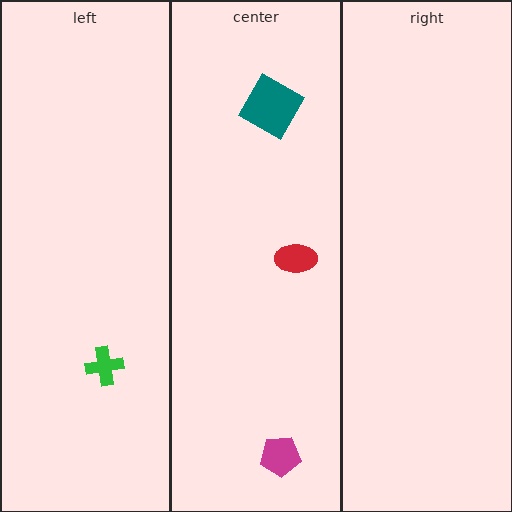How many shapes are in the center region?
3.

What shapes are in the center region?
The magenta pentagon, the red ellipse, the teal square.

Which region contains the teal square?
The center region.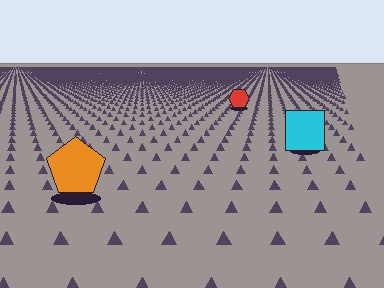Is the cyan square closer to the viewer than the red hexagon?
Yes. The cyan square is closer — you can tell from the texture gradient: the ground texture is coarser near it.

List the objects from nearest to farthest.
From nearest to farthest: the orange pentagon, the cyan square, the red hexagon.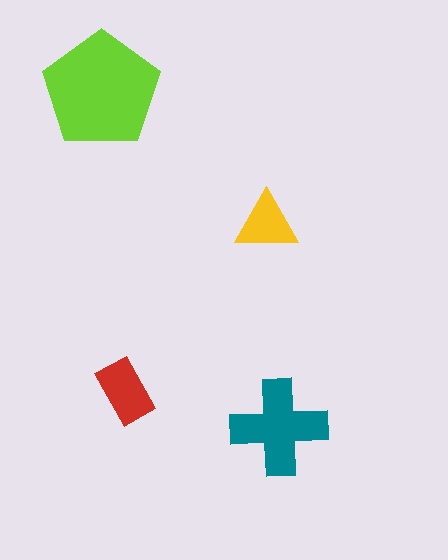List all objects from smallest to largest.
The yellow triangle, the red rectangle, the teal cross, the lime pentagon.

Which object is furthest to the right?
The teal cross is rightmost.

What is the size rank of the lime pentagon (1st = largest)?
1st.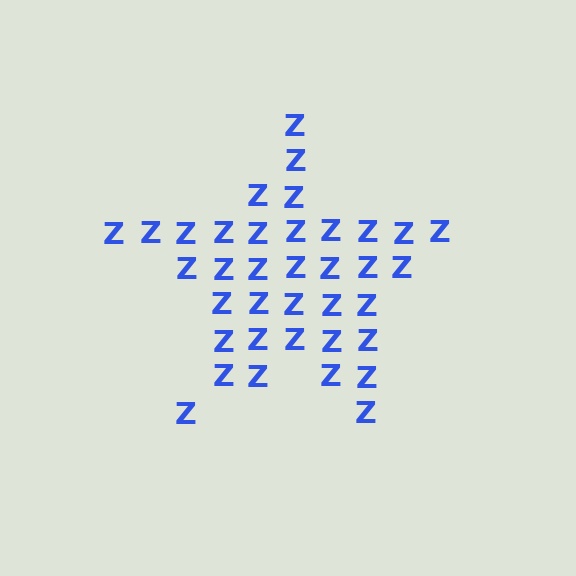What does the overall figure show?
The overall figure shows a star.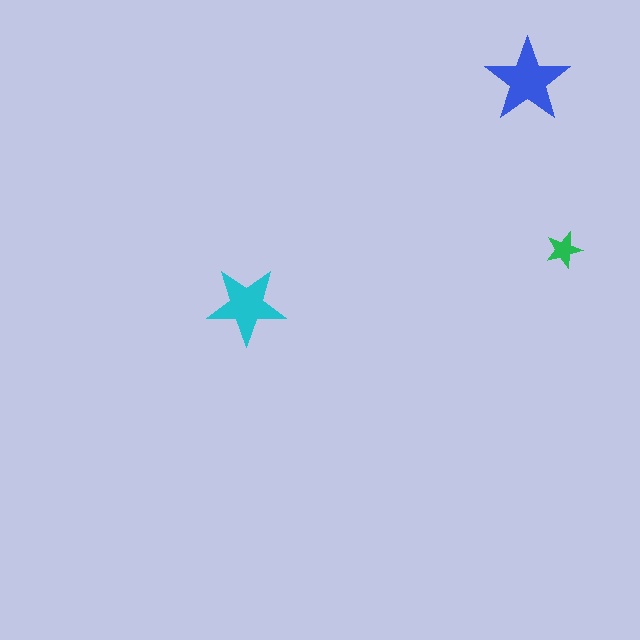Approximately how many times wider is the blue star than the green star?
About 2.5 times wider.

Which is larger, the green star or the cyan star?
The cyan one.